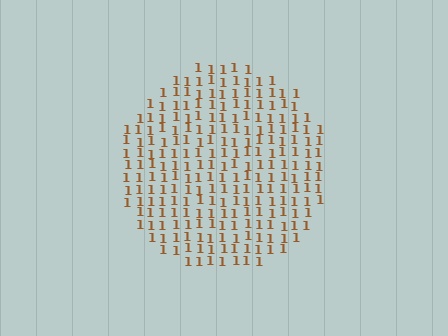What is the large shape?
The large shape is a circle.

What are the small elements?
The small elements are digit 1's.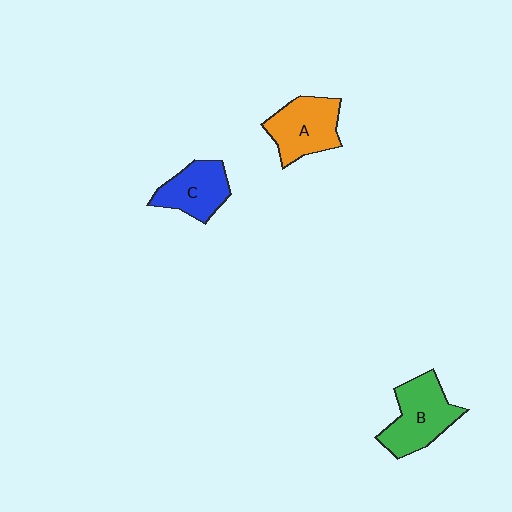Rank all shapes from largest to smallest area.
From largest to smallest: B (green), A (orange), C (blue).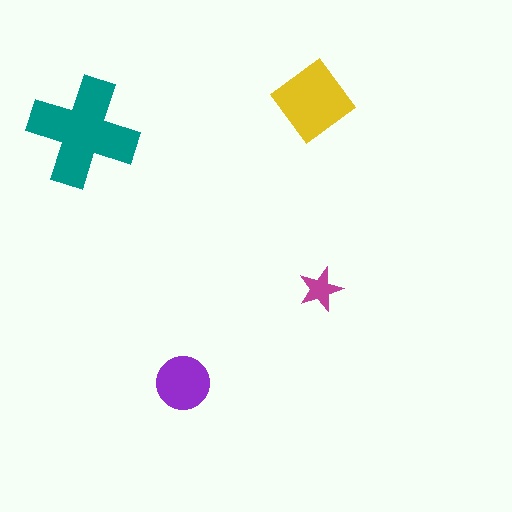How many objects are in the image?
There are 4 objects in the image.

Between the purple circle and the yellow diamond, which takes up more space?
The yellow diamond.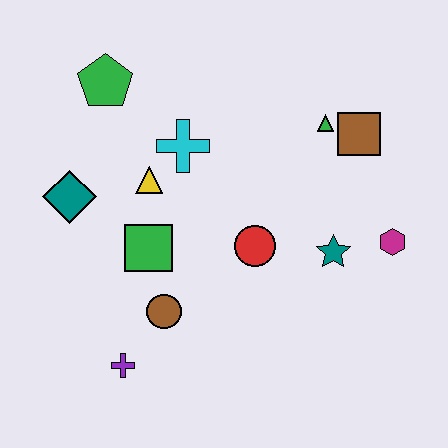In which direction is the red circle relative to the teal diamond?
The red circle is to the right of the teal diamond.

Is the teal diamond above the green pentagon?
No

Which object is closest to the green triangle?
The brown square is closest to the green triangle.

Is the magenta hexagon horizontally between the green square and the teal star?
No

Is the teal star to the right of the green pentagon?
Yes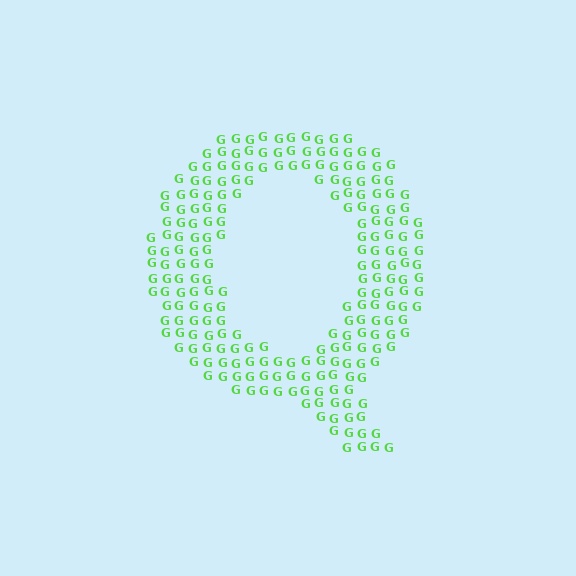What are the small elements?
The small elements are letter G's.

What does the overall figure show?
The overall figure shows the letter Q.